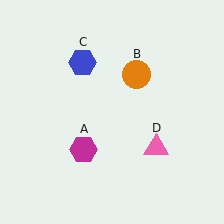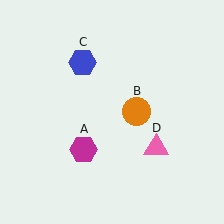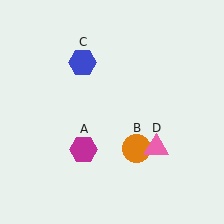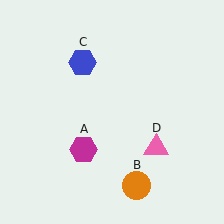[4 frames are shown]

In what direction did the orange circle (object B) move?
The orange circle (object B) moved down.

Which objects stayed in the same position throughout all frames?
Magenta hexagon (object A) and blue hexagon (object C) and pink triangle (object D) remained stationary.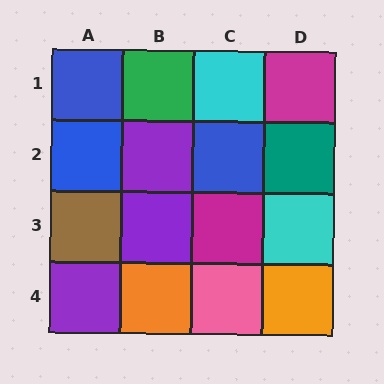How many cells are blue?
3 cells are blue.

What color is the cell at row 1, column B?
Green.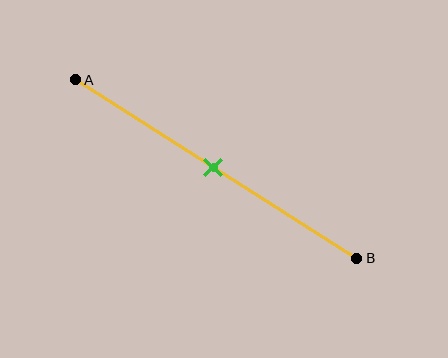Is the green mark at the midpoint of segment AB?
Yes, the mark is approximately at the midpoint.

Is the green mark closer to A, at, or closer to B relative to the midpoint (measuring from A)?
The green mark is approximately at the midpoint of segment AB.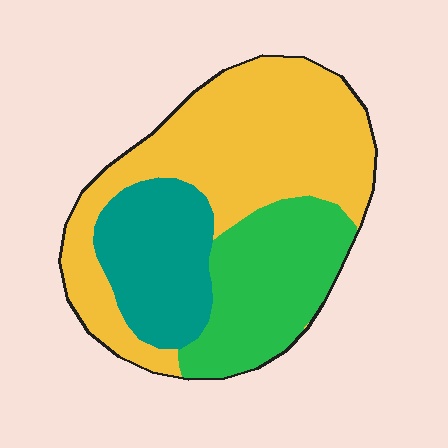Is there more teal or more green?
Green.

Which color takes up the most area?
Yellow, at roughly 50%.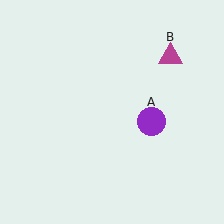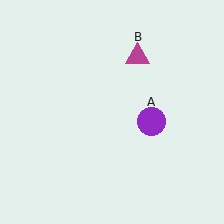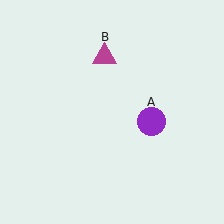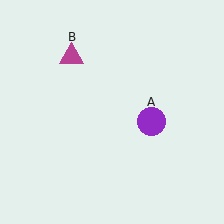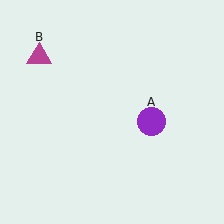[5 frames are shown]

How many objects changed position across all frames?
1 object changed position: magenta triangle (object B).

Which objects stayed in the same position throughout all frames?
Purple circle (object A) remained stationary.